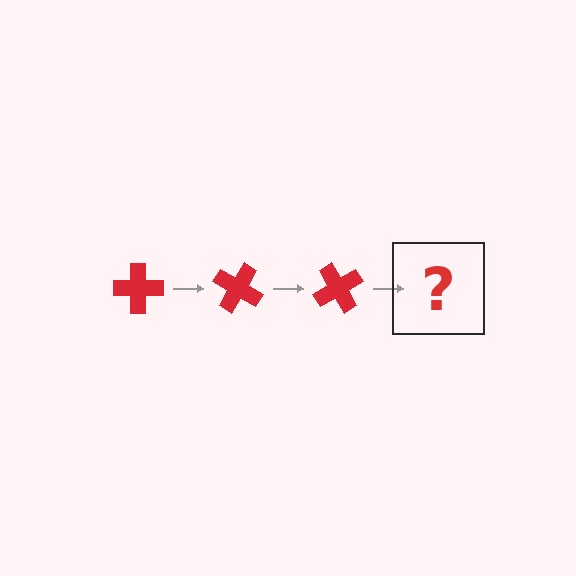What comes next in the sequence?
The next element should be a red cross rotated 90 degrees.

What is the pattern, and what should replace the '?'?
The pattern is that the cross rotates 30 degrees each step. The '?' should be a red cross rotated 90 degrees.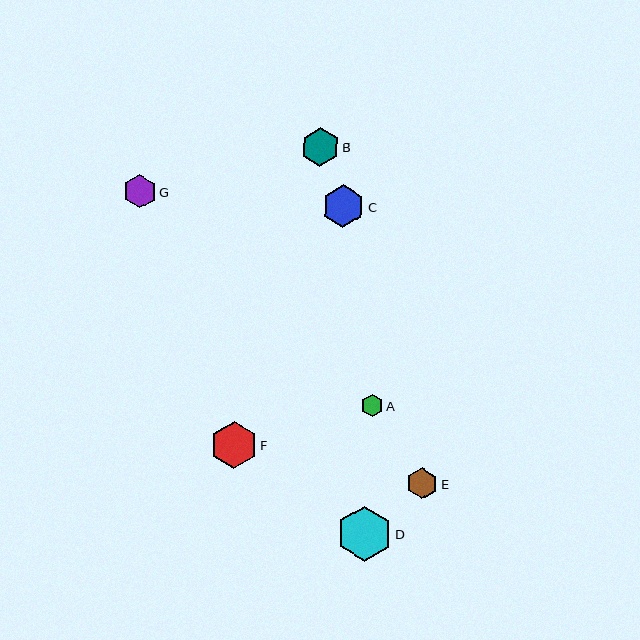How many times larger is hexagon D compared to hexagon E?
Hexagon D is approximately 1.7 times the size of hexagon E.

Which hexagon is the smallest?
Hexagon A is the smallest with a size of approximately 23 pixels.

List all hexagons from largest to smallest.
From largest to smallest: D, F, C, B, G, E, A.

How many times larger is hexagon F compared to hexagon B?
Hexagon F is approximately 1.2 times the size of hexagon B.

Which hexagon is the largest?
Hexagon D is the largest with a size of approximately 55 pixels.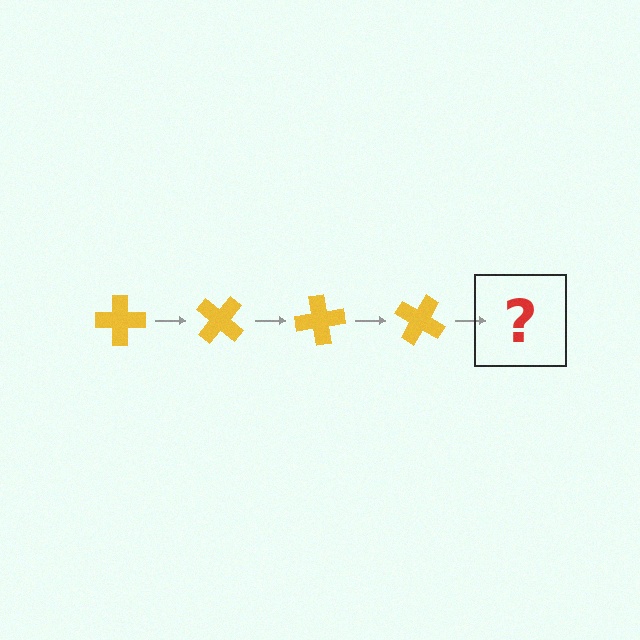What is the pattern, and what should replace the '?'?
The pattern is that the cross rotates 40 degrees each step. The '?' should be a yellow cross rotated 160 degrees.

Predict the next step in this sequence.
The next step is a yellow cross rotated 160 degrees.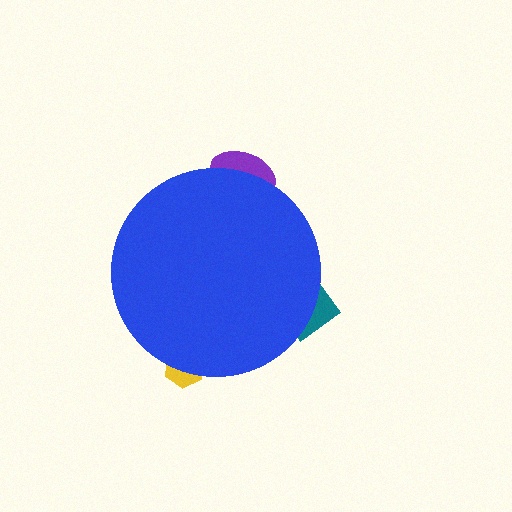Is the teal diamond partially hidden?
Yes, the teal diamond is partially hidden behind the blue circle.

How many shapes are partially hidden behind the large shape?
3 shapes are partially hidden.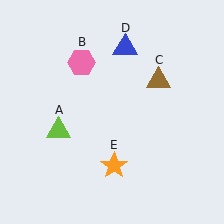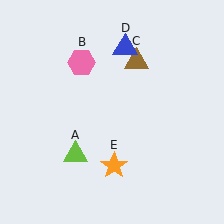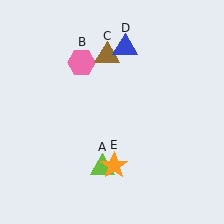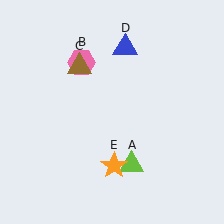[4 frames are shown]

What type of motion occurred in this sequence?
The lime triangle (object A), brown triangle (object C) rotated counterclockwise around the center of the scene.